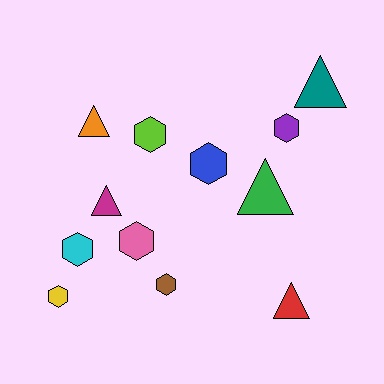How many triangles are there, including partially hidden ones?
There are 5 triangles.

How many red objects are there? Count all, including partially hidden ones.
There is 1 red object.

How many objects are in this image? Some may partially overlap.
There are 12 objects.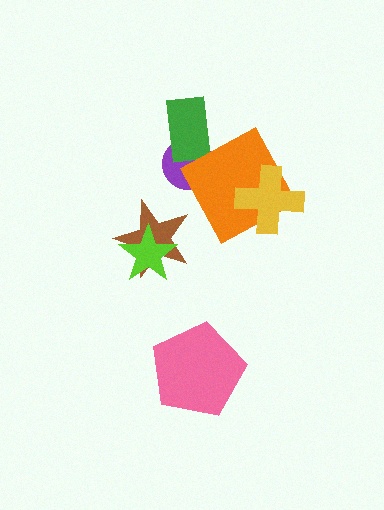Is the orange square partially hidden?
Yes, it is partially covered by another shape.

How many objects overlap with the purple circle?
2 objects overlap with the purple circle.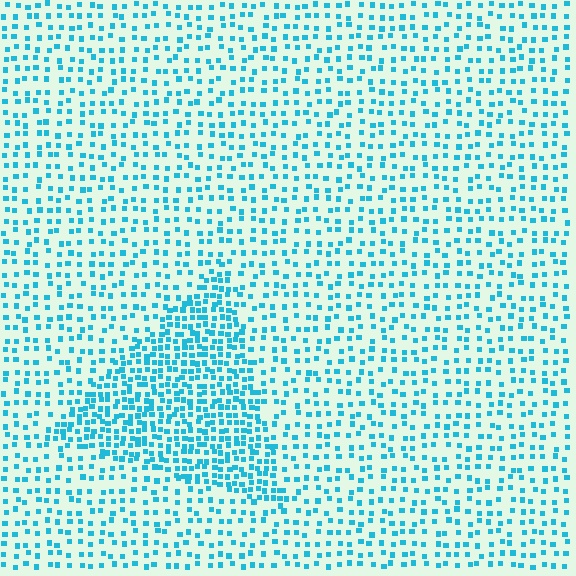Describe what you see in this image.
The image contains small cyan elements arranged at two different densities. A triangle-shaped region is visible where the elements are more densely packed than the surrounding area.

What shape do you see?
I see a triangle.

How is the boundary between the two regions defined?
The boundary is defined by a change in element density (approximately 2.1x ratio). All elements are the same color, size, and shape.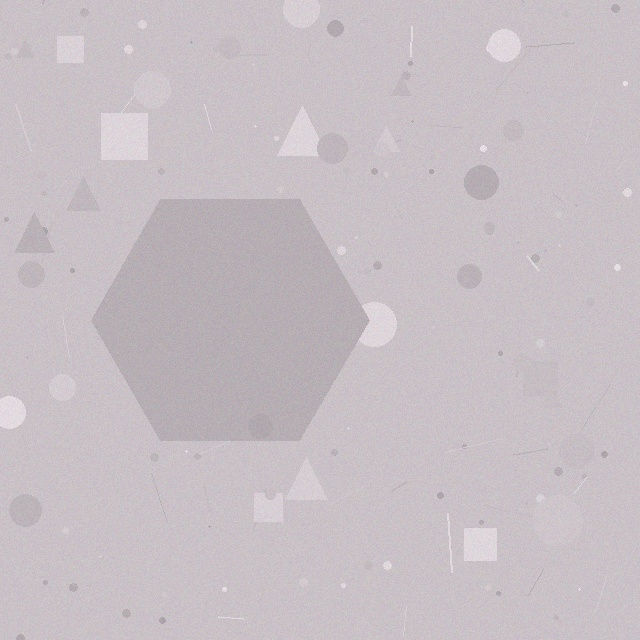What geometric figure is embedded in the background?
A hexagon is embedded in the background.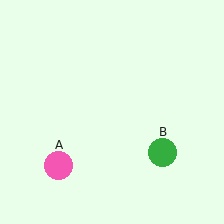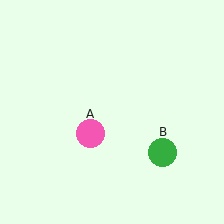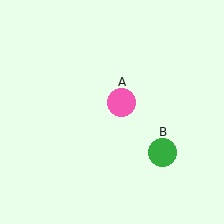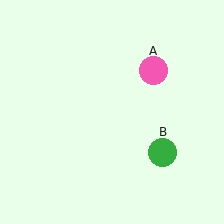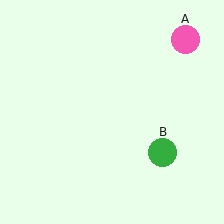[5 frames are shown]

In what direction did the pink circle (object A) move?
The pink circle (object A) moved up and to the right.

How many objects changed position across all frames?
1 object changed position: pink circle (object A).